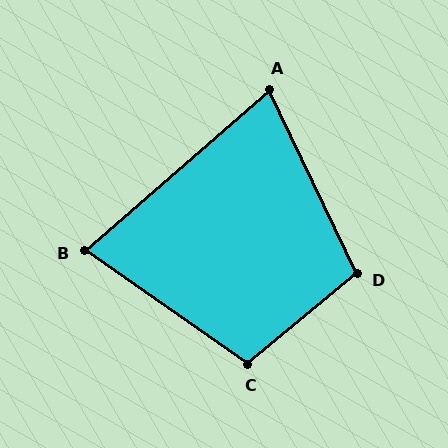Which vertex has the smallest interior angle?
A, at approximately 75 degrees.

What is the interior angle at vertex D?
Approximately 104 degrees (obtuse).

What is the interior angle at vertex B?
Approximately 76 degrees (acute).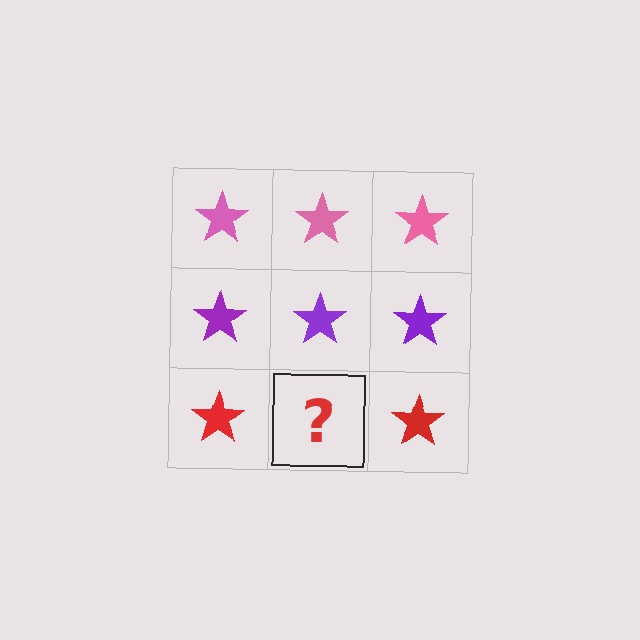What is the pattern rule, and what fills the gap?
The rule is that each row has a consistent color. The gap should be filled with a red star.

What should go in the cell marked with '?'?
The missing cell should contain a red star.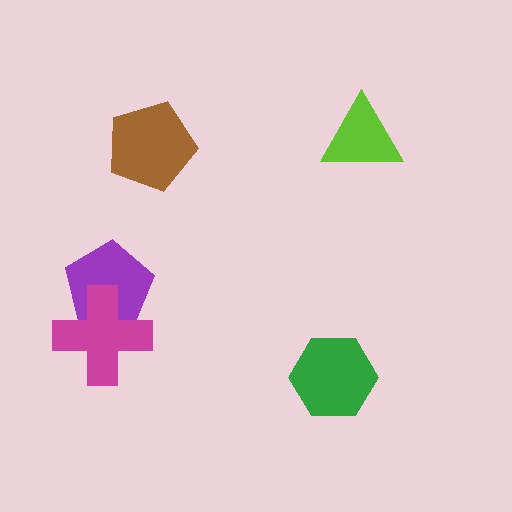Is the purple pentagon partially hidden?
Yes, it is partially covered by another shape.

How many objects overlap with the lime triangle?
0 objects overlap with the lime triangle.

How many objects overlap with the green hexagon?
0 objects overlap with the green hexagon.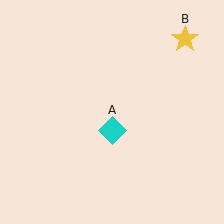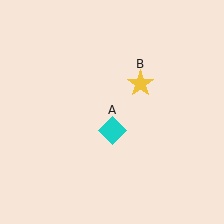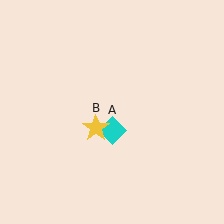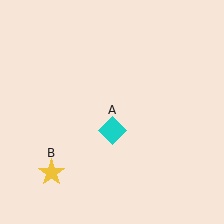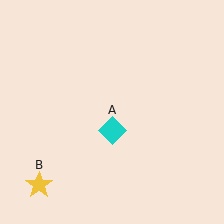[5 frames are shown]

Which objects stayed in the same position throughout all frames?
Cyan diamond (object A) remained stationary.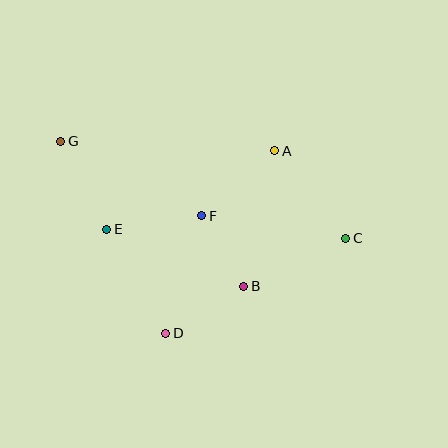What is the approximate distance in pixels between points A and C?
The distance between A and C is approximately 113 pixels.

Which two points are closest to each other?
Points B and F are closest to each other.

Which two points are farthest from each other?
Points C and G are farthest from each other.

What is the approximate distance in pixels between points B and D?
The distance between B and D is approximately 91 pixels.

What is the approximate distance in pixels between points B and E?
The distance between B and E is approximately 149 pixels.